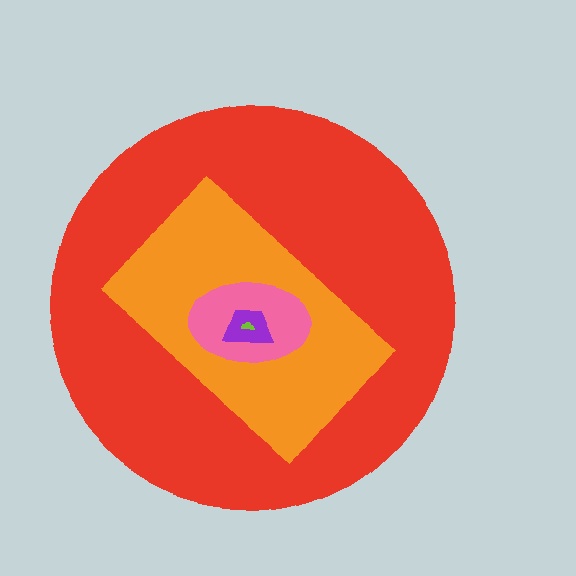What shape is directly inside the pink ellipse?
The purple trapezoid.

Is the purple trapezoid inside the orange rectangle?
Yes.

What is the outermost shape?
The red circle.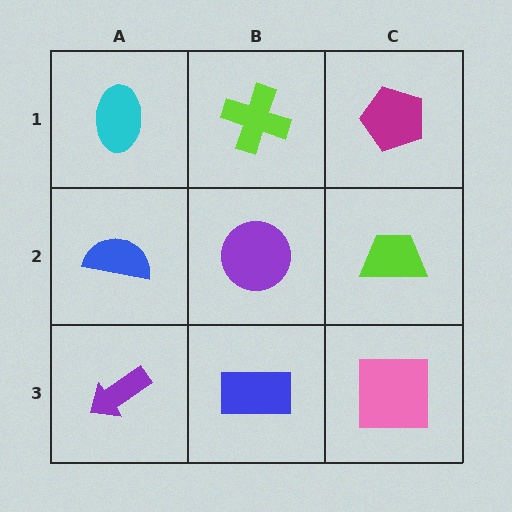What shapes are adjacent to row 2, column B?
A lime cross (row 1, column B), a blue rectangle (row 3, column B), a blue semicircle (row 2, column A), a lime trapezoid (row 2, column C).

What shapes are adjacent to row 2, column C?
A magenta pentagon (row 1, column C), a pink square (row 3, column C), a purple circle (row 2, column B).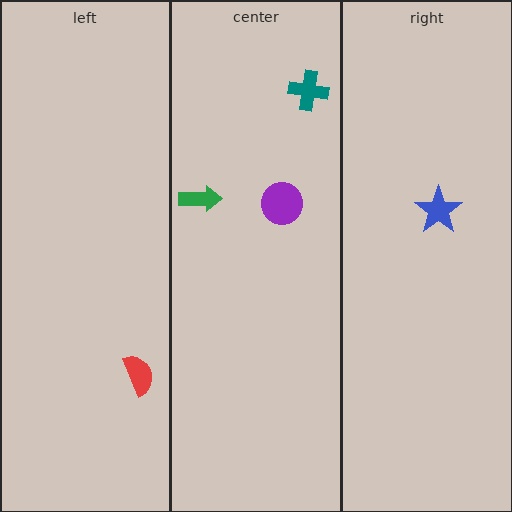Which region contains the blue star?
The right region.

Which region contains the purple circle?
The center region.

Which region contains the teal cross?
The center region.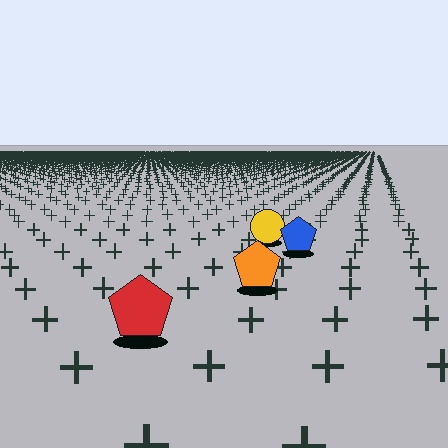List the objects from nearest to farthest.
From nearest to farthest: the red pentagon, the orange pentagon, the blue pentagon, the yellow circle.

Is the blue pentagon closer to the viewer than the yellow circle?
Yes. The blue pentagon is closer — you can tell from the texture gradient: the ground texture is coarser near it.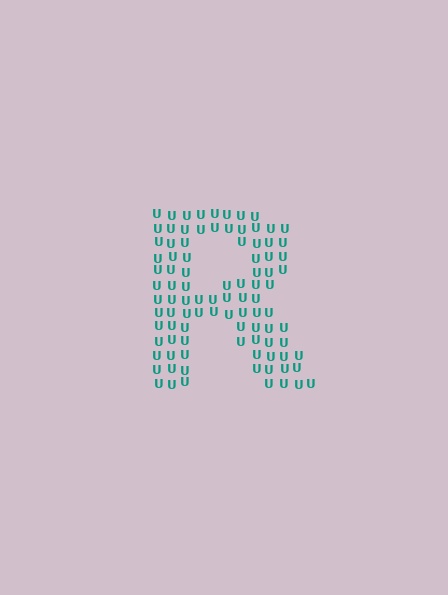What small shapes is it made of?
It is made of small letter U's.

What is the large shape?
The large shape is the letter R.